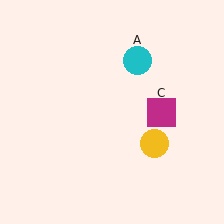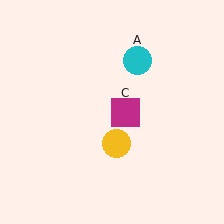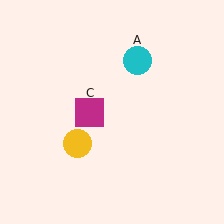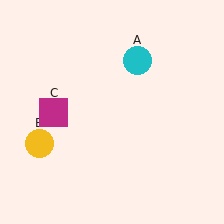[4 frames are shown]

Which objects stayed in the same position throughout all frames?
Cyan circle (object A) remained stationary.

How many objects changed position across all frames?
2 objects changed position: yellow circle (object B), magenta square (object C).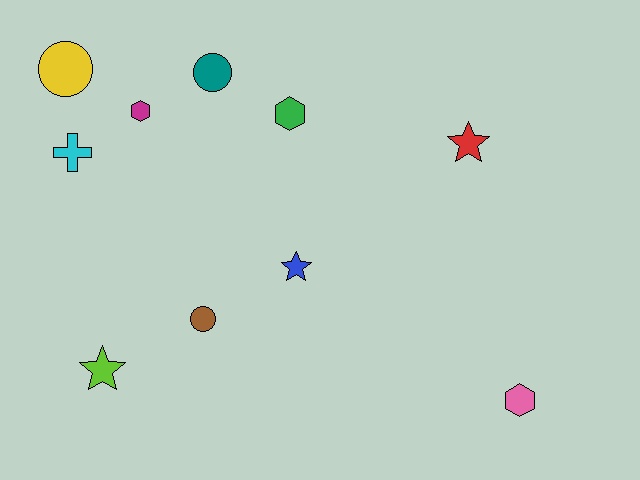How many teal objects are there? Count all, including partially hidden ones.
There is 1 teal object.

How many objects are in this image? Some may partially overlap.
There are 10 objects.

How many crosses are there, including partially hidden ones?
There is 1 cross.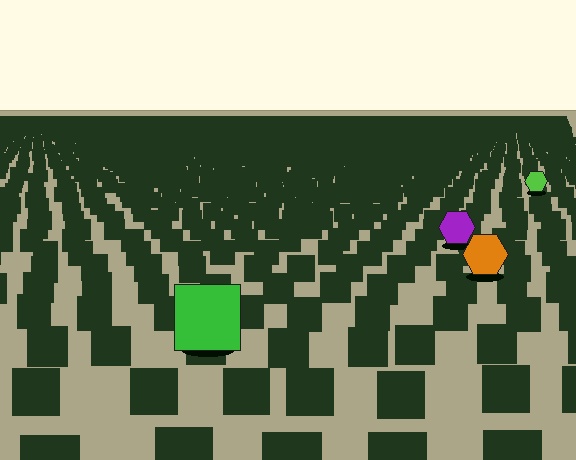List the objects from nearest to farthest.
From nearest to farthest: the green square, the orange hexagon, the purple hexagon, the lime hexagon.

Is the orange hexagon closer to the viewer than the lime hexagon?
Yes. The orange hexagon is closer — you can tell from the texture gradient: the ground texture is coarser near it.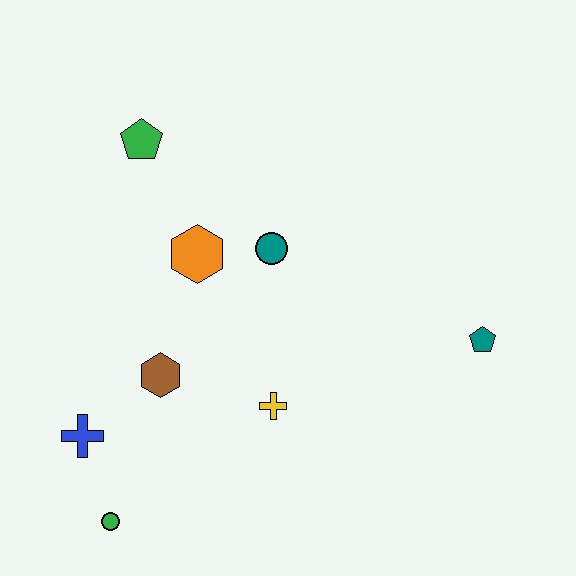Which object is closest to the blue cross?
The green circle is closest to the blue cross.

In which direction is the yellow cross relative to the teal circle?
The yellow cross is below the teal circle.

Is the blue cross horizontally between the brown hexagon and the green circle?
No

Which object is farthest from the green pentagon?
The teal pentagon is farthest from the green pentagon.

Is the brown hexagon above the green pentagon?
No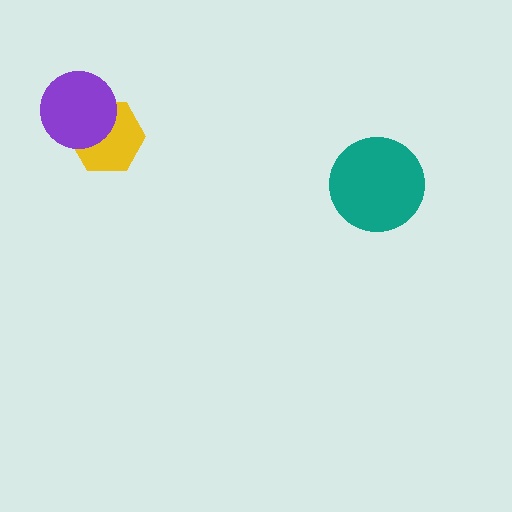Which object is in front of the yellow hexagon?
The purple circle is in front of the yellow hexagon.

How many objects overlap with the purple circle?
1 object overlaps with the purple circle.